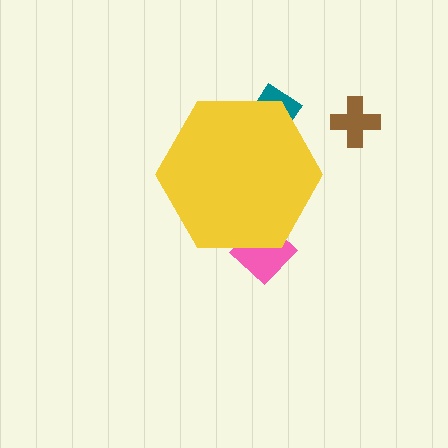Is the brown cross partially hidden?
No, the brown cross is fully visible.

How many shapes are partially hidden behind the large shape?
2 shapes are partially hidden.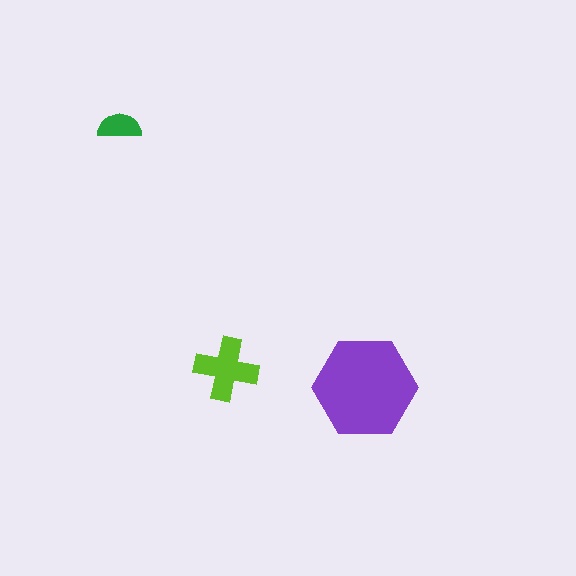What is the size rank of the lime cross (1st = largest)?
2nd.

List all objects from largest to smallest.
The purple hexagon, the lime cross, the green semicircle.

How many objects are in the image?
There are 3 objects in the image.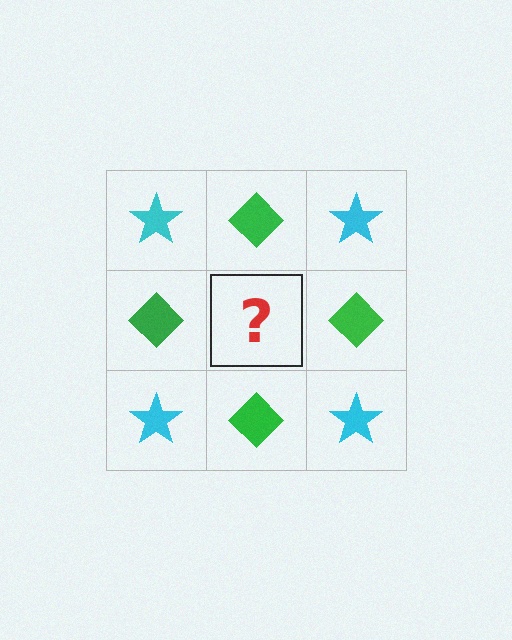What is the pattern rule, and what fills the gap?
The rule is that it alternates cyan star and green diamond in a checkerboard pattern. The gap should be filled with a cyan star.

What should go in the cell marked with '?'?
The missing cell should contain a cyan star.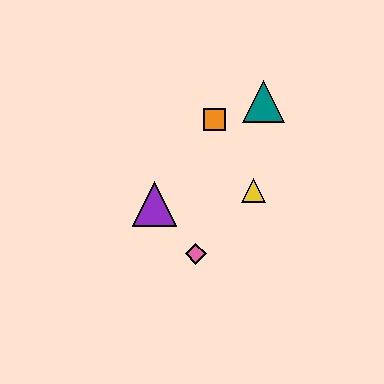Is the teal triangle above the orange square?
Yes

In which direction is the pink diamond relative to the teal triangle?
The pink diamond is below the teal triangle.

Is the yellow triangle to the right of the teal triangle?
No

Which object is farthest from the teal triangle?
The pink diamond is farthest from the teal triangle.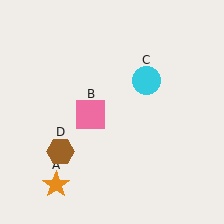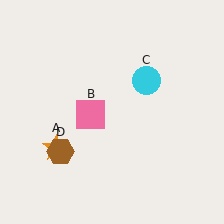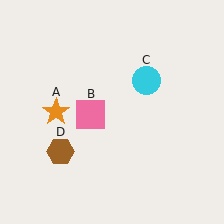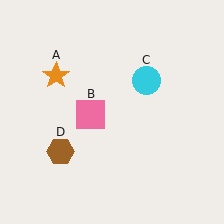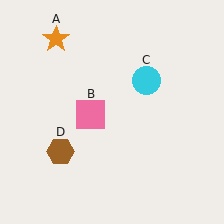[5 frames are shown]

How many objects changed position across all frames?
1 object changed position: orange star (object A).